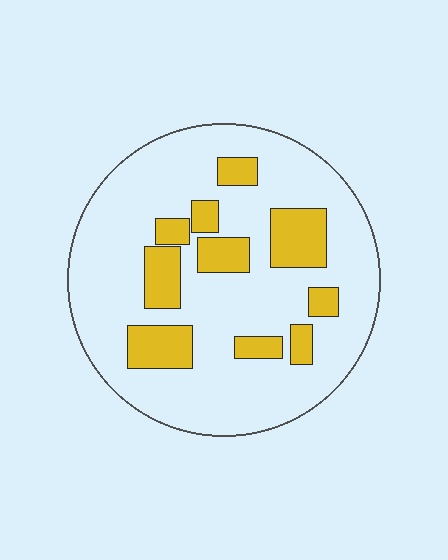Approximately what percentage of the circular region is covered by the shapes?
Approximately 20%.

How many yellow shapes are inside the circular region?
10.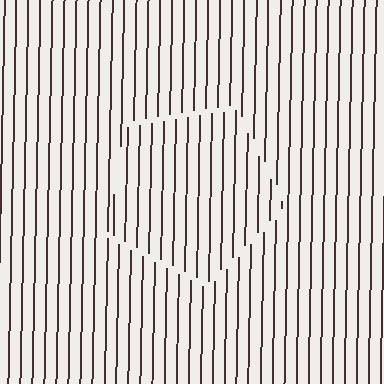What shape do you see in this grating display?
An illusory pentagon. The interior of the shape contains the same grating, shifted by half a period — the contour is defined by the phase discontinuity where line-ends from the inner and outer gratings abut.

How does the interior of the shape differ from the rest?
The interior of the shape contains the same grating, shifted by half a period — the contour is defined by the phase discontinuity where line-ends from the inner and outer gratings abut.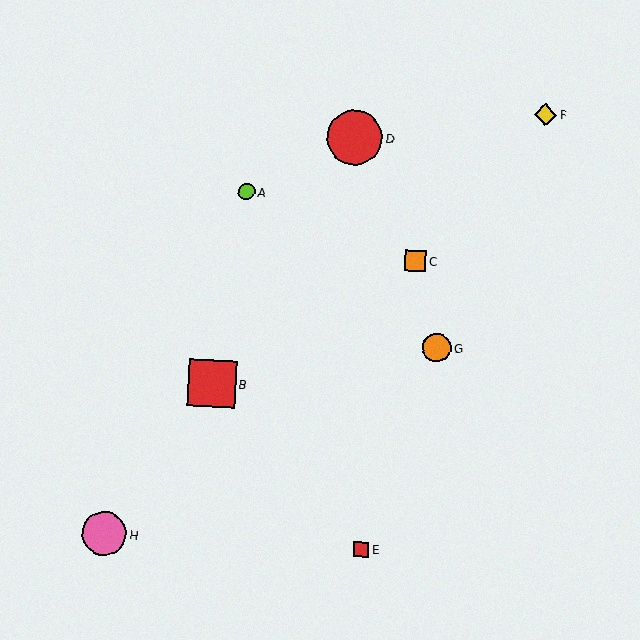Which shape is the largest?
The red circle (labeled D) is the largest.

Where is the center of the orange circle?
The center of the orange circle is at (437, 348).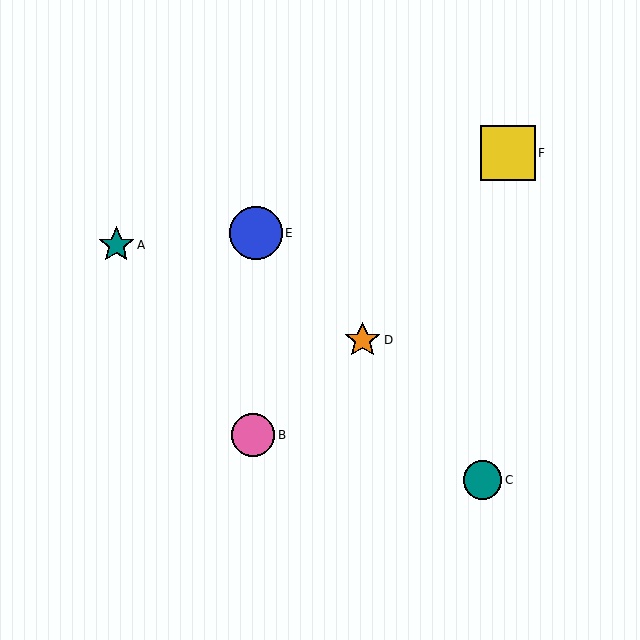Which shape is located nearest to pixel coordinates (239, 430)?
The pink circle (labeled B) at (253, 435) is nearest to that location.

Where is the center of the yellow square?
The center of the yellow square is at (508, 153).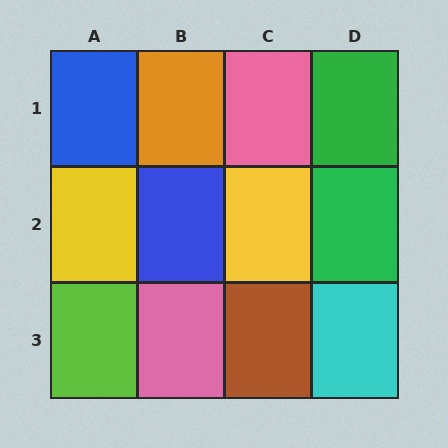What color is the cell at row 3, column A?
Lime.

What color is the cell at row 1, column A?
Blue.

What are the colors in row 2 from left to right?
Yellow, blue, yellow, green.